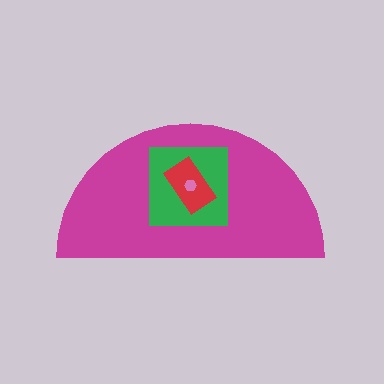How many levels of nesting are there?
4.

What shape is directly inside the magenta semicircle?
The green square.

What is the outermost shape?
The magenta semicircle.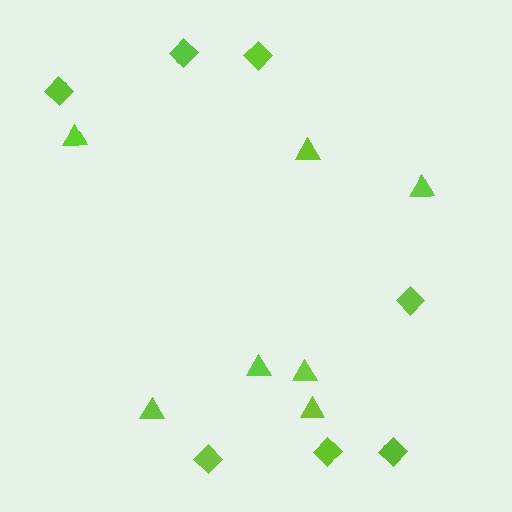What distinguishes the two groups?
There are 2 groups: one group of triangles (7) and one group of diamonds (7).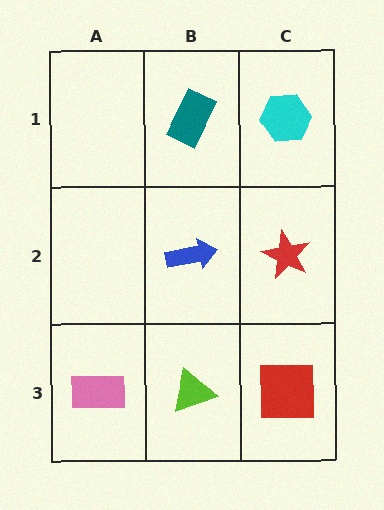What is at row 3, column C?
A red square.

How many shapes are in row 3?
3 shapes.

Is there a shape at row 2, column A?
No, that cell is empty.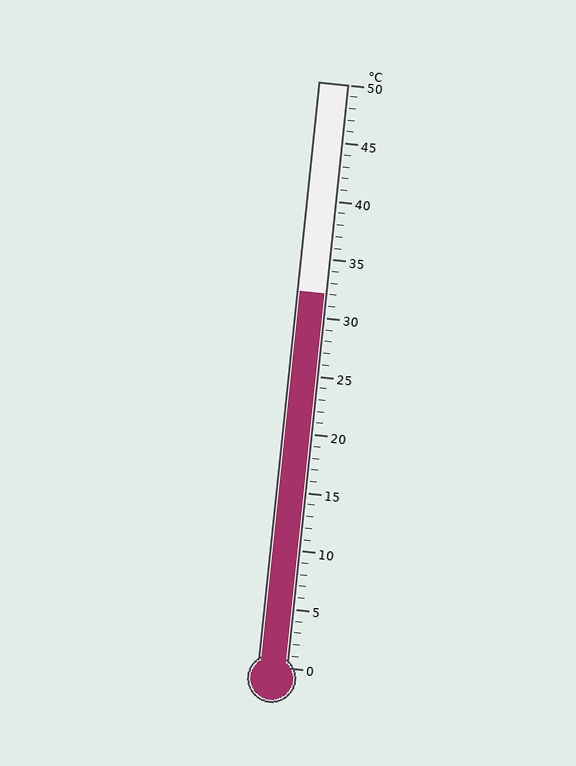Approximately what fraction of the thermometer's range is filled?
The thermometer is filled to approximately 65% of its range.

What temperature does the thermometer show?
The thermometer shows approximately 32°C.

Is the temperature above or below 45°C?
The temperature is below 45°C.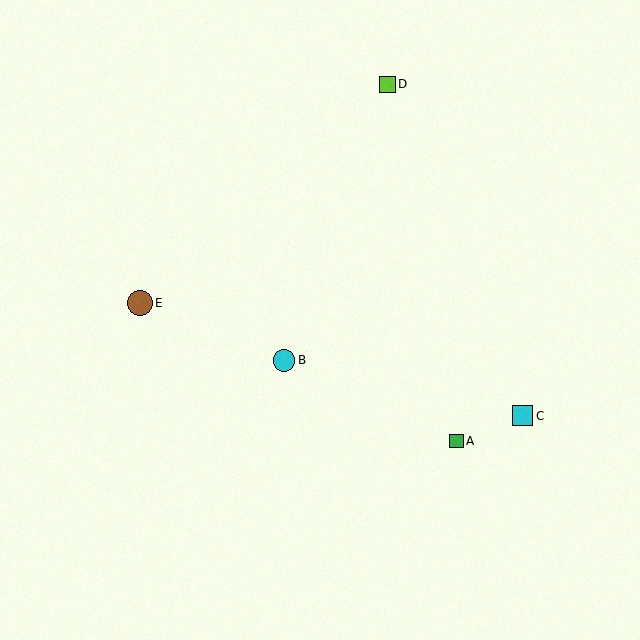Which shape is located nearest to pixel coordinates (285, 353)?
The cyan circle (labeled B) at (284, 360) is nearest to that location.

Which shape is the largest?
The brown circle (labeled E) is the largest.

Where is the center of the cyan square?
The center of the cyan square is at (522, 416).